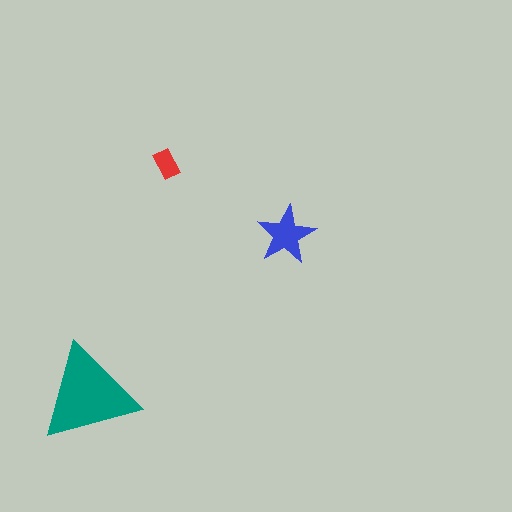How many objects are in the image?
There are 3 objects in the image.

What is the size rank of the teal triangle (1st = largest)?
1st.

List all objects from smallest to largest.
The red rectangle, the blue star, the teal triangle.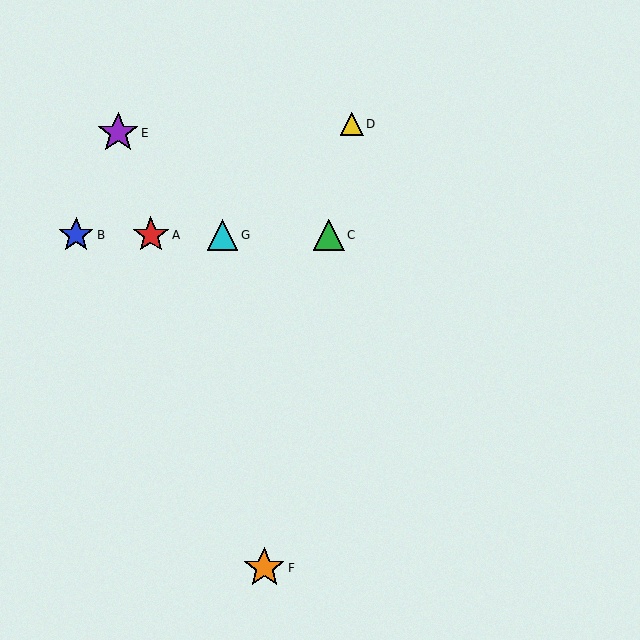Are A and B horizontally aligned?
Yes, both are at y≈235.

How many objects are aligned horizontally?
4 objects (A, B, C, G) are aligned horizontally.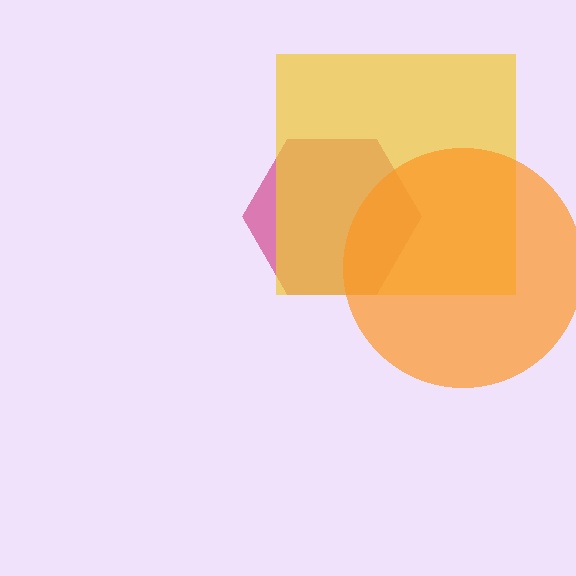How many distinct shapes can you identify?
There are 3 distinct shapes: a magenta hexagon, a yellow square, an orange circle.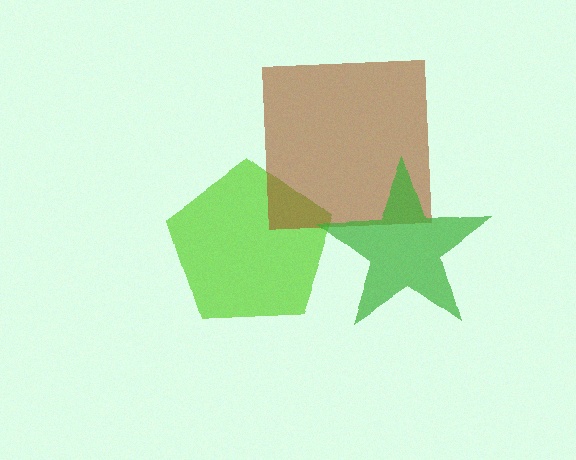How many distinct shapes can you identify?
There are 3 distinct shapes: a lime pentagon, a brown square, a green star.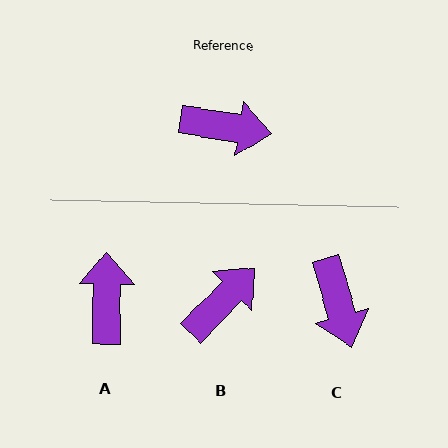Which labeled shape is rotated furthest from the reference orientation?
A, about 98 degrees away.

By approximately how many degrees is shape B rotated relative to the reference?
Approximately 54 degrees counter-clockwise.